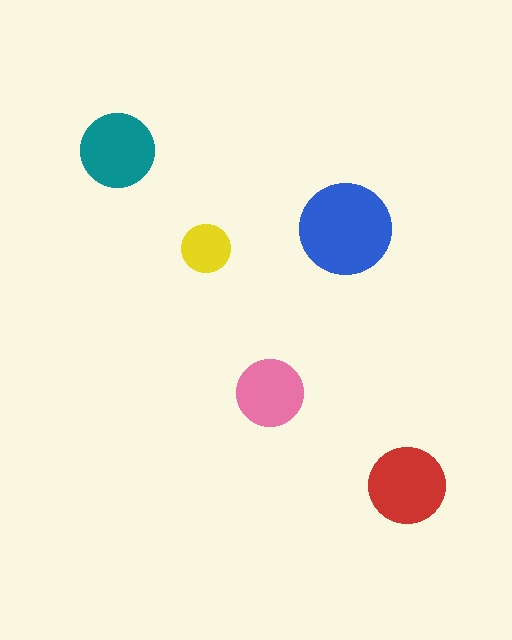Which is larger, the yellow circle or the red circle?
The red one.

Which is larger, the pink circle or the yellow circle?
The pink one.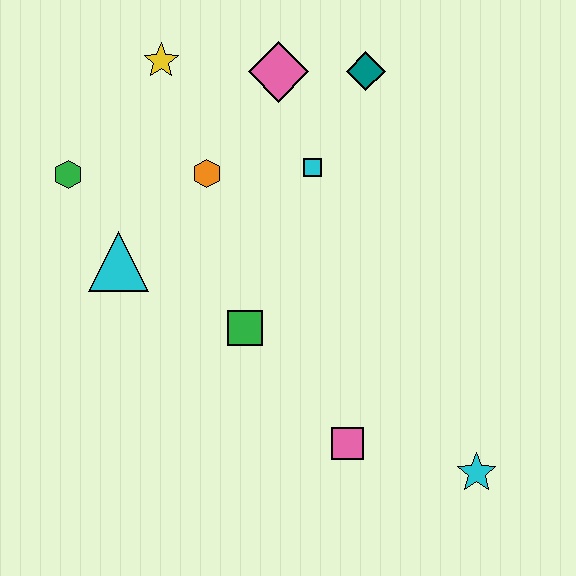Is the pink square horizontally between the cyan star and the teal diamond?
No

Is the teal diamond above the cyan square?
Yes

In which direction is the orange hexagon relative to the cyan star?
The orange hexagon is above the cyan star.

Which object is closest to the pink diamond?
The teal diamond is closest to the pink diamond.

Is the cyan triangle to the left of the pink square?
Yes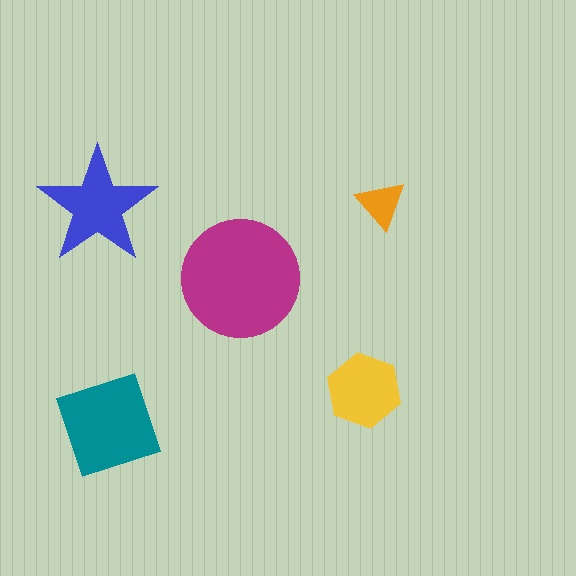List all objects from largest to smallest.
The magenta circle, the teal diamond, the blue star, the yellow hexagon, the orange triangle.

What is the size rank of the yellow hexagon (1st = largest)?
4th.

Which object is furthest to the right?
The orange triangle is rightmost.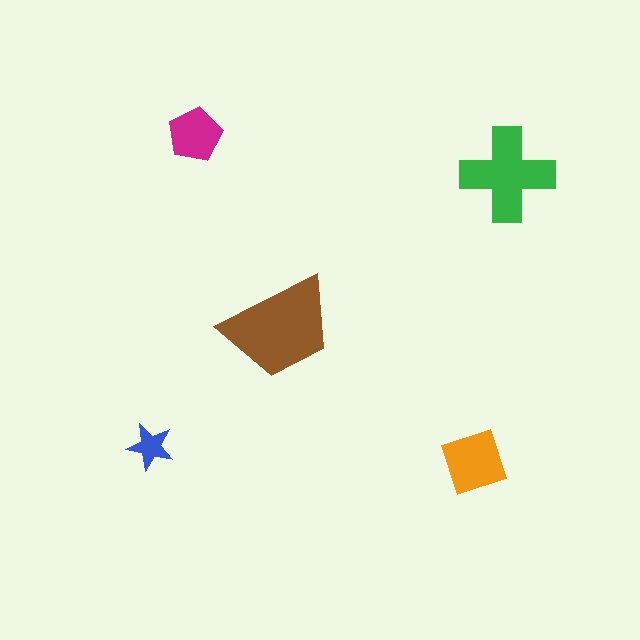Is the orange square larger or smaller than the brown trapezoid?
Smaller.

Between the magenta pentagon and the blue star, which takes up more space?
The magenta pentagon.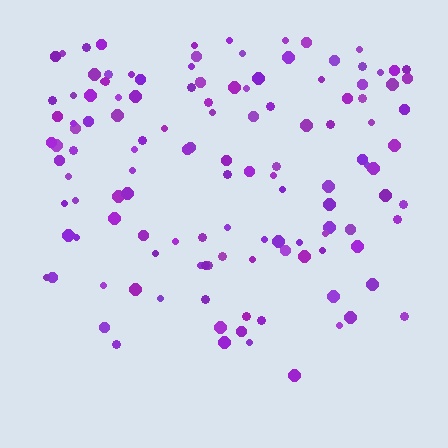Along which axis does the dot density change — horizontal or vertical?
Vertical.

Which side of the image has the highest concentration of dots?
The top.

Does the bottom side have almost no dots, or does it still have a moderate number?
Still a moderate number, just noticeably fewer than the top.